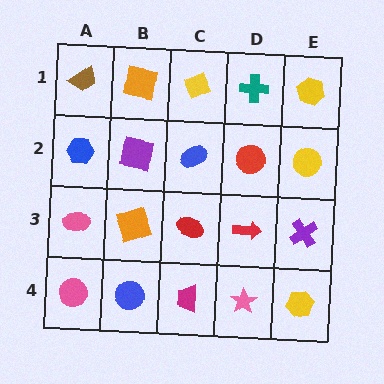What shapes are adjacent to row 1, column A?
A blue hexagon (row 2, column A), an orange square (row 1, column B).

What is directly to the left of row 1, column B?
A brown trapezoid.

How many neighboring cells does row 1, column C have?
3.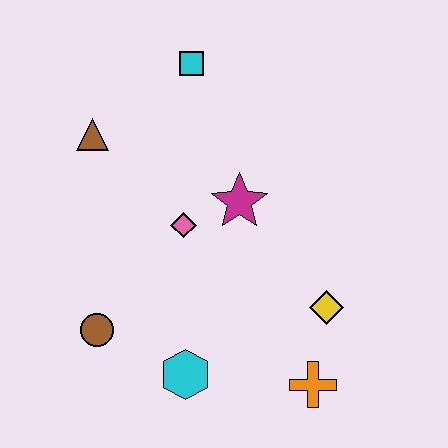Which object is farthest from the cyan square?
The orange cross is farthest from the cyan square.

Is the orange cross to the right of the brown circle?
Yes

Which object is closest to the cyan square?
The brown triangle is closest to the cyan square.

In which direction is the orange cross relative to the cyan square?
The orange cross is below the cyan square.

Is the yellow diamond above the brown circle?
Yes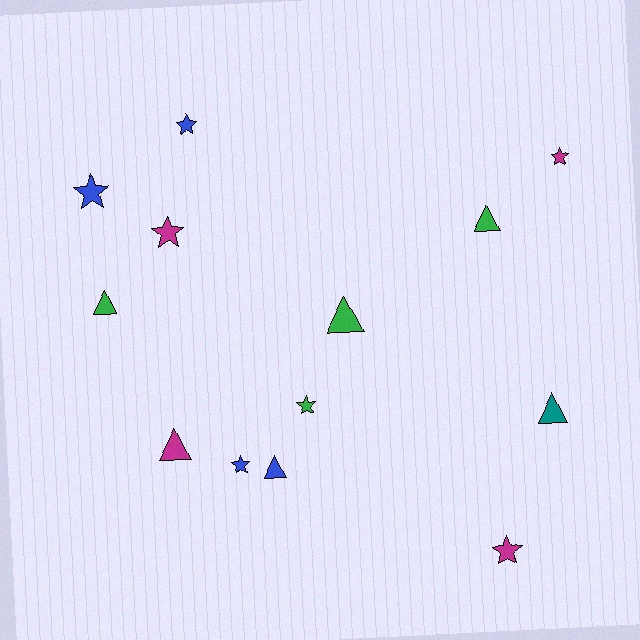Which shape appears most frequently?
Star, with 7 objects.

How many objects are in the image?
There are 13 objects.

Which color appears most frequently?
Blue, with 4 objects.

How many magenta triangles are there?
There is 1 magenta triangle.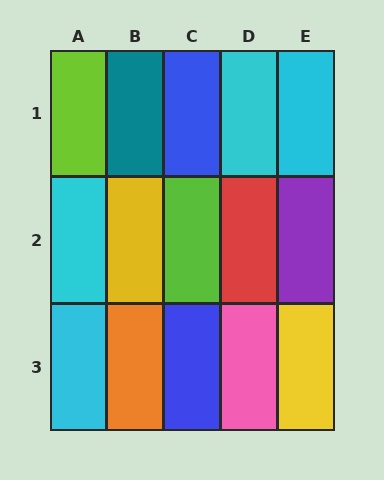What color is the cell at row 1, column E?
Cyan.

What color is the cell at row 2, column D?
Red.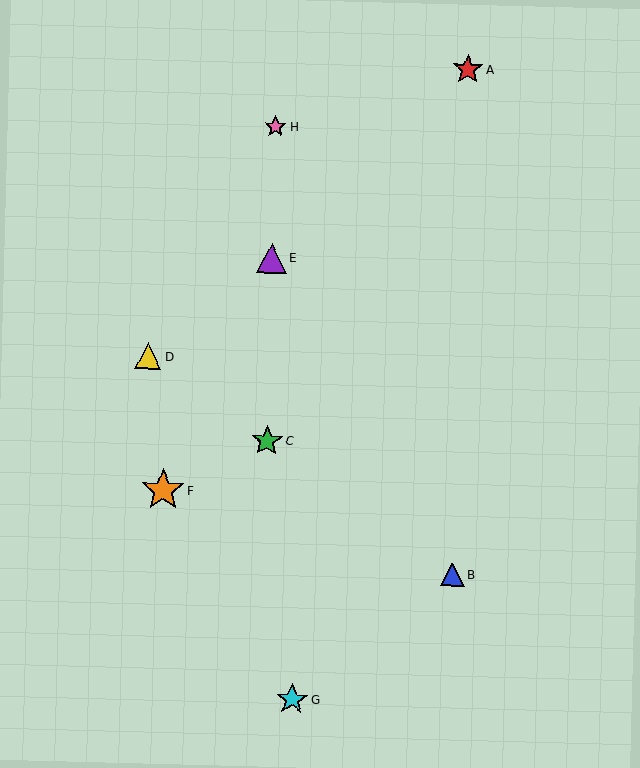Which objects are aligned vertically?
Objects C, E, H are aligned vertically.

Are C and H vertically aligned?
Yes, both are at x≈267.